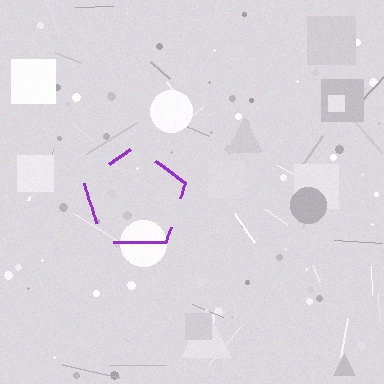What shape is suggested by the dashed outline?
The dashed outline suggests a pentagon.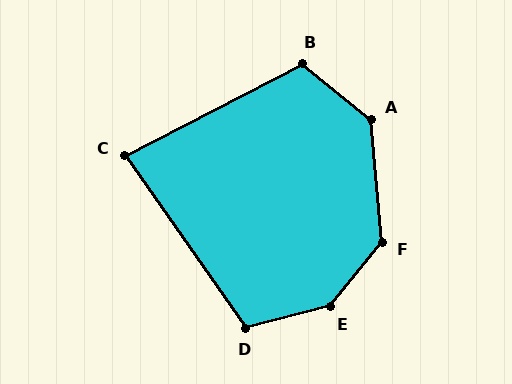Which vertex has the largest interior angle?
E, at approximately 144 degrees.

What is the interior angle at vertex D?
Approximately 111 degrees (obtuse).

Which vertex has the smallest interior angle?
C, at approximately 82 degrees.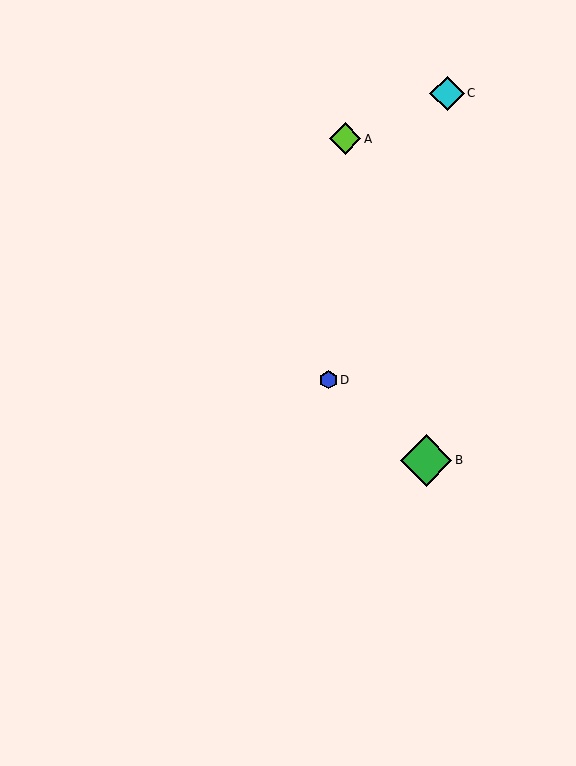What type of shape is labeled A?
Shape A is a lime diamond.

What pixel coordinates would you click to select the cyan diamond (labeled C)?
Click at (447, 93) to select the cyan diamond C.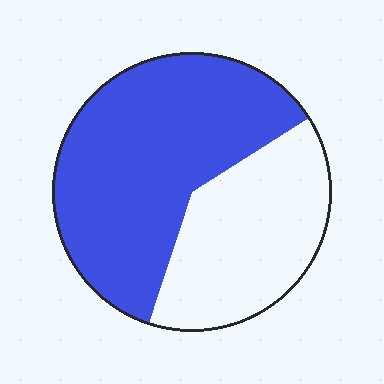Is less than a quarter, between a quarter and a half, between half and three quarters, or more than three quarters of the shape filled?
Between half and three quarters.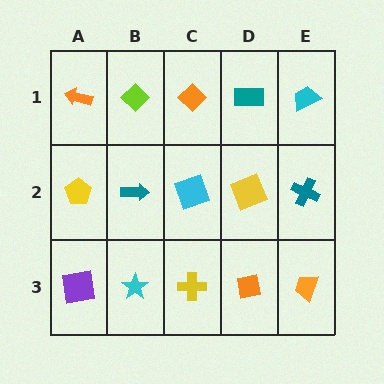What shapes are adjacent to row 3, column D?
A yellow square (row 2, column D), a yellow cross (row 3, column C), an orange trapezoid (row 3, column E).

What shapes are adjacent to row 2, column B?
A lime diamond (row 1, column B), a cyan star (row 3, column B), a yellow pentagon (row 2, column A), a cyan square (row 2, column C).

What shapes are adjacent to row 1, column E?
A teal cross (row 2, column E), a teal rectangle (row 1, column D).